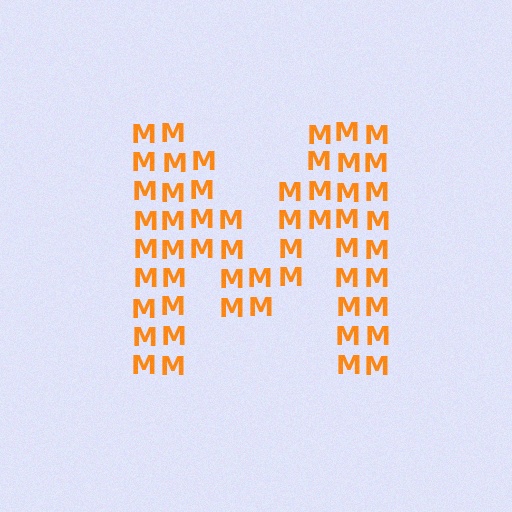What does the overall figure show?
The overall figure shows the letter M.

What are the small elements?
The small elements are letter M's.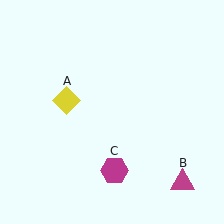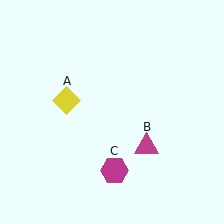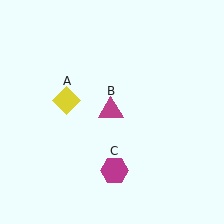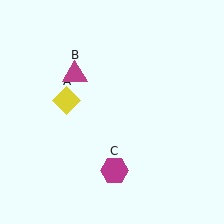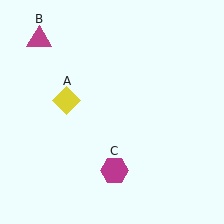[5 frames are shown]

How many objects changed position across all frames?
1 object changed position: magenta triangle (object B).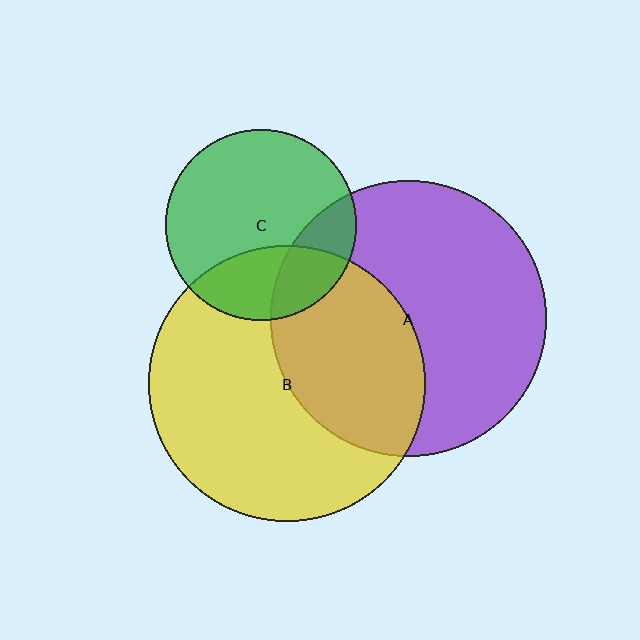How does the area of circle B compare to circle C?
Approximately 2.1 times.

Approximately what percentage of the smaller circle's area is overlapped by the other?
Approximately 30%.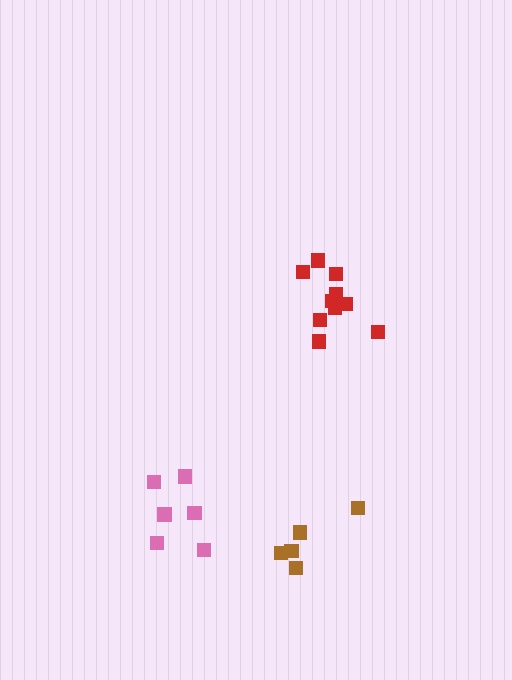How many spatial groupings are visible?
There are 3 spatial groupings.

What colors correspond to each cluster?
The clusters are colored: pink, red, brown.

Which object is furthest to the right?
The red cluster is rightmost.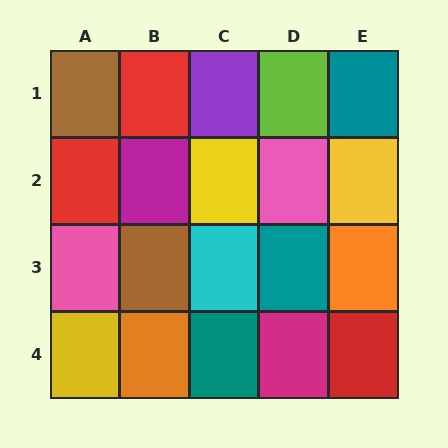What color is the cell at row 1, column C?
Purple.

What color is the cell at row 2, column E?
Yellow.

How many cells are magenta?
2 cells are magenta.